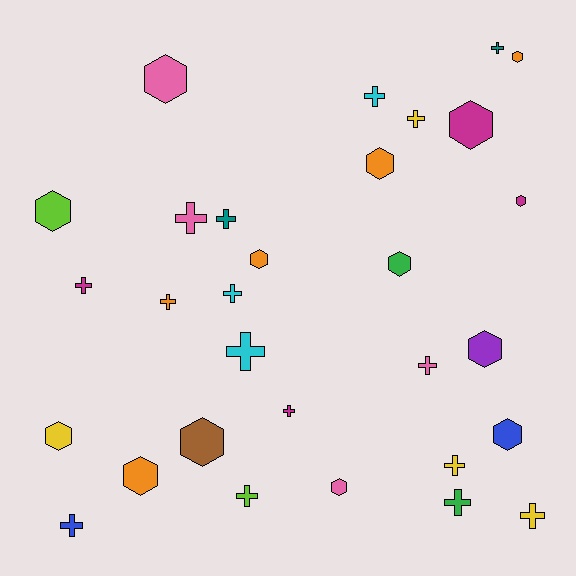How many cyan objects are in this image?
There are 3 cyan objects.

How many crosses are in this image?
There are 16 crosses.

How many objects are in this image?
There are 30 objects.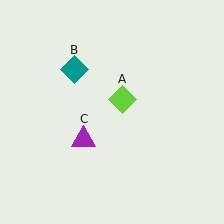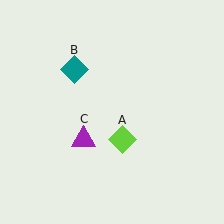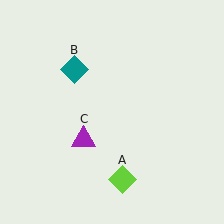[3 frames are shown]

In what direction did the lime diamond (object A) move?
The lime diamond (object A) moved down.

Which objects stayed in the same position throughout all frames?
Teal diamond (object B) and purple triangle (object C) remained stationary.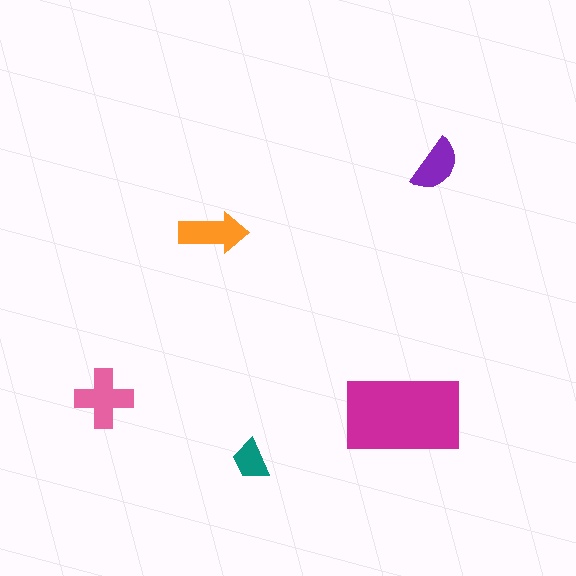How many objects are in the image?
There are 5 objects in the image.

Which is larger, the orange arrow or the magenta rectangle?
The magenta rectangle.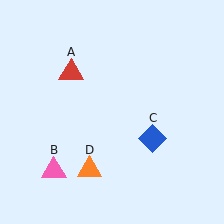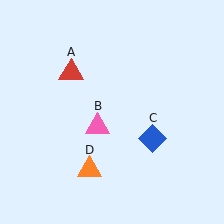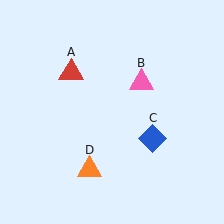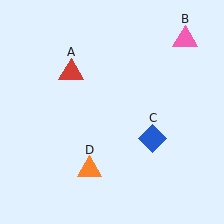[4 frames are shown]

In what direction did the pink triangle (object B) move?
The pink triangle (object B) moved up and to the right.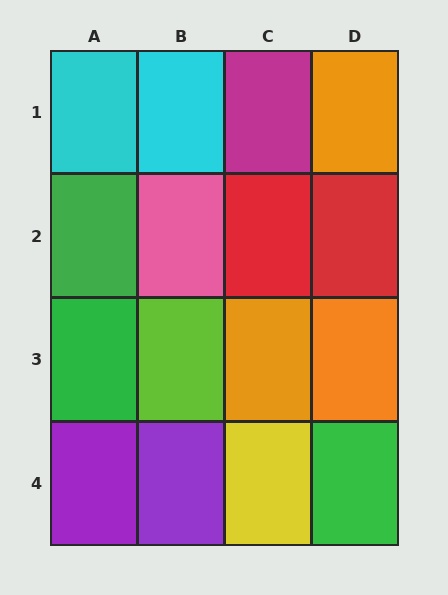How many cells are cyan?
2 cells are cyan.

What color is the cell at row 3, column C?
Orange.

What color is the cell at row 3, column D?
Orange.